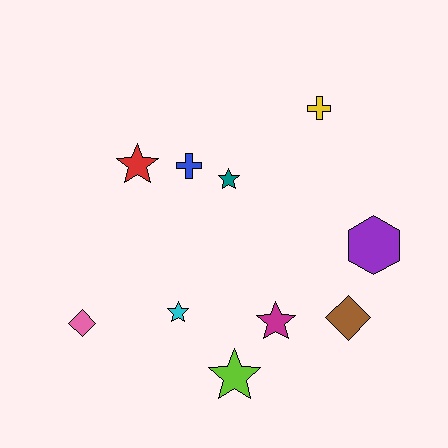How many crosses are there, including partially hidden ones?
There are 2 crosses.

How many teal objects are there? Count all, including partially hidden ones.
There is 1 teal object.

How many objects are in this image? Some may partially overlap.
There are 10 objects.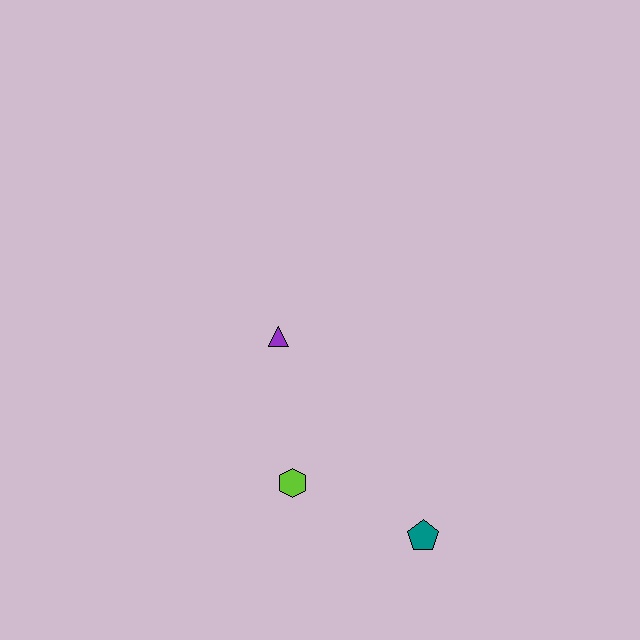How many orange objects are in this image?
There are no orange objects.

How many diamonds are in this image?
There are no diamonds.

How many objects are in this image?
There are 3 objects.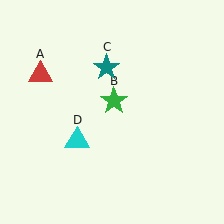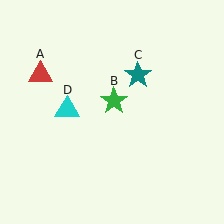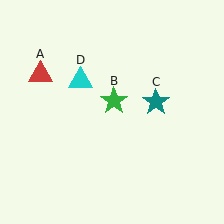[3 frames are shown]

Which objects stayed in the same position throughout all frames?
Red triangle (object A) and green star (object B) remained stationary.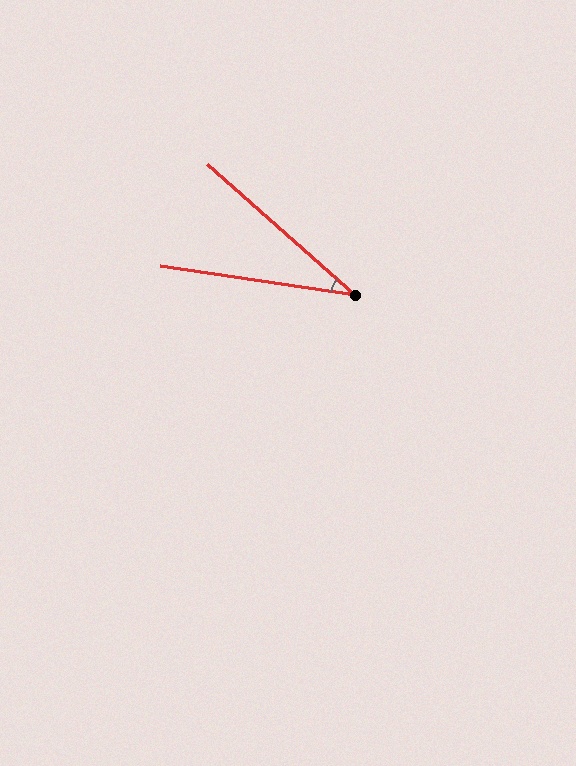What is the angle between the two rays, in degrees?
Approximately 33 degrees.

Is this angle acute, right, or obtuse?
It is acute.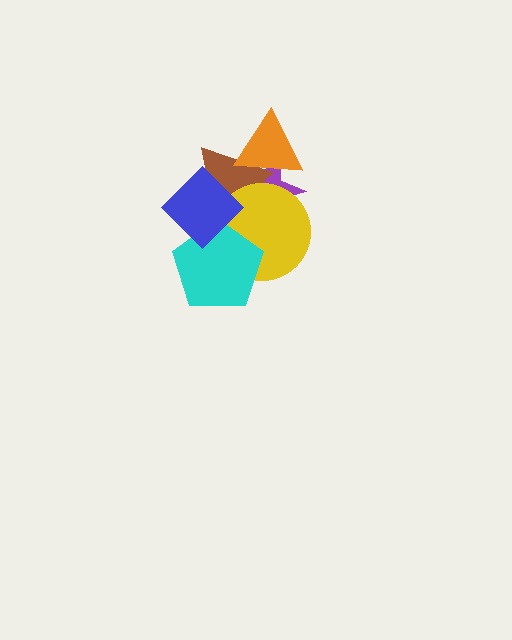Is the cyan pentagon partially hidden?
Yes, it is partially covered by another shape.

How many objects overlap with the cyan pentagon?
2 objects overlap with the cyan pentagon.